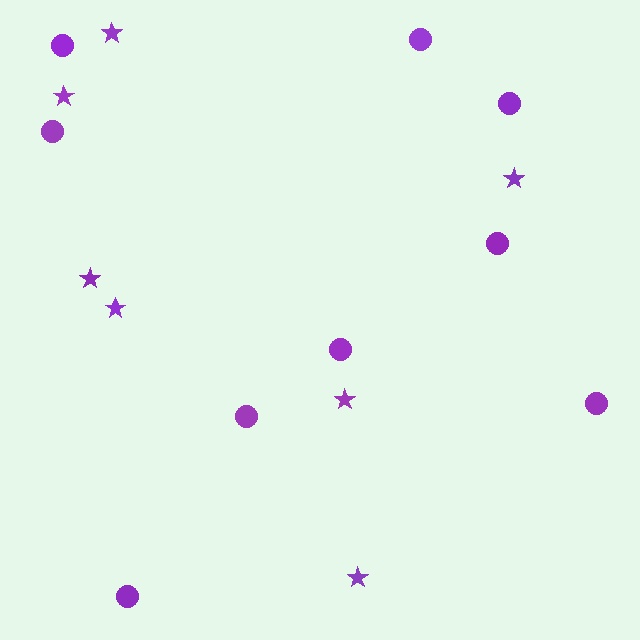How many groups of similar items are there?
There are 2 groups: one group of circles (9) and one group of stars (7).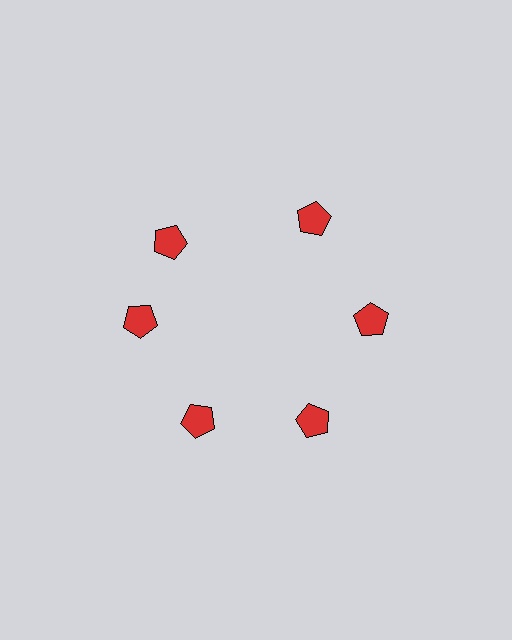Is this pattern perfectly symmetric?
No. The 6 red pentagons are arranged in a ring, but one element near the 11 o'clock position is rotated out of alignment along the ring, breaking the 6-fold rotational symmetry.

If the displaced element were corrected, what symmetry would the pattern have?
It would have 6-fold rotational symmetry — the pattern would map onto itself every 60 degrees.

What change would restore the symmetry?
The symmetry would be restored by rotating it back into even spacing with its neighbors so that all 6 pentagons sit at equal angles and equal distance from the center.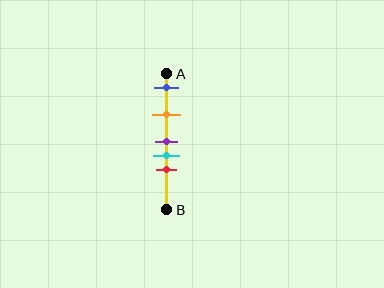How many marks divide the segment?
There are 5 marks dividing the segment.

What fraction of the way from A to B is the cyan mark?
The cyan mark is approximately 60% (0.6) of the way from A to B.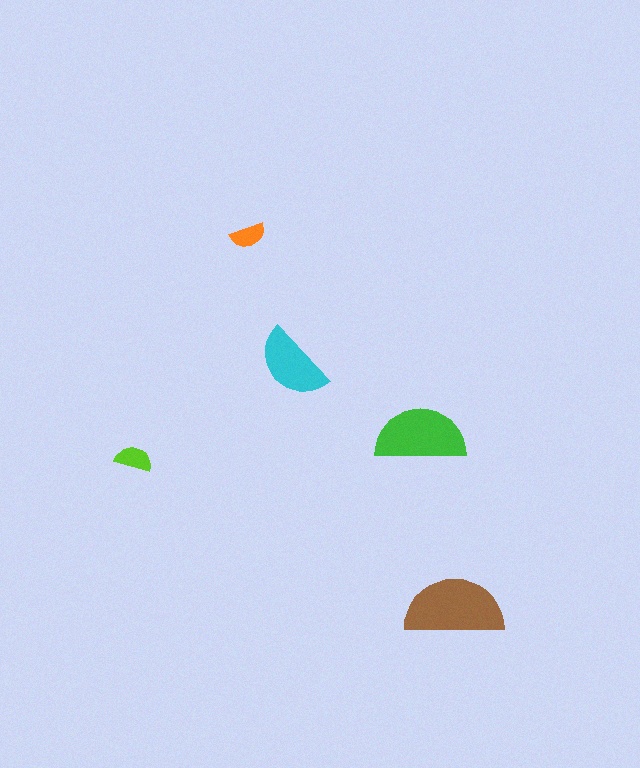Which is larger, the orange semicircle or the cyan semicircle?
The cyan one.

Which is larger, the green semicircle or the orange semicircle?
The green one.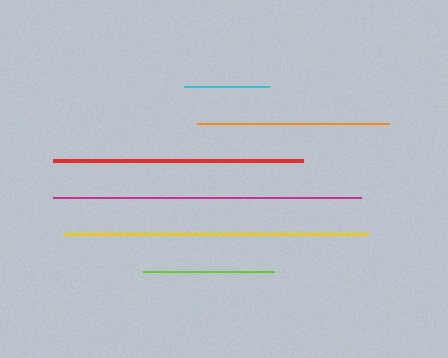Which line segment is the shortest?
The cyan line is the shortest at approximately 85 pixels.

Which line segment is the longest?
The magenta line is the longest at approximately 309 pixels.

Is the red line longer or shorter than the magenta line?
The magenta line is longer than the red line.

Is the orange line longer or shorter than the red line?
The red line is longer than the orange line.